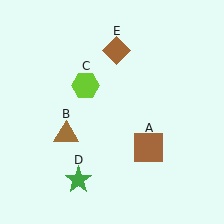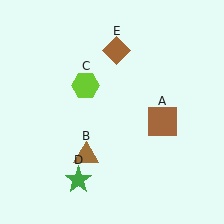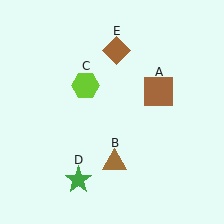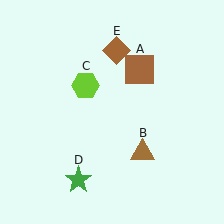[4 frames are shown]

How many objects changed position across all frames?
2 objects changed position: brown square (object A), brown triangle (object B).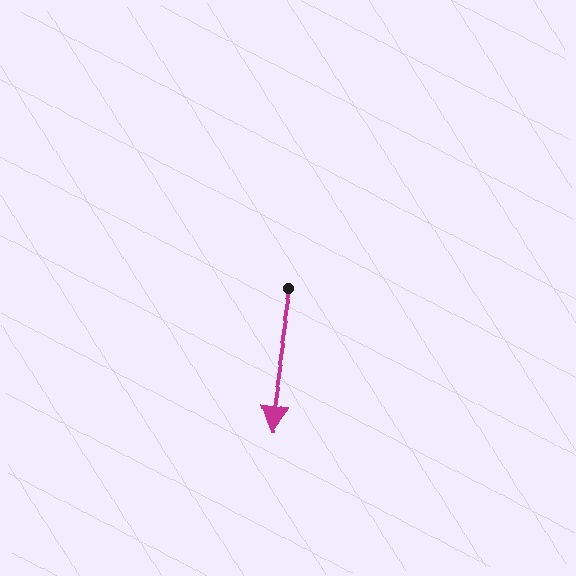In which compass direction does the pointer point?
South.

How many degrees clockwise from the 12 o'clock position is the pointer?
Approximately 189 degrees.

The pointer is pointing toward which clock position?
Roughly 6 o'clock.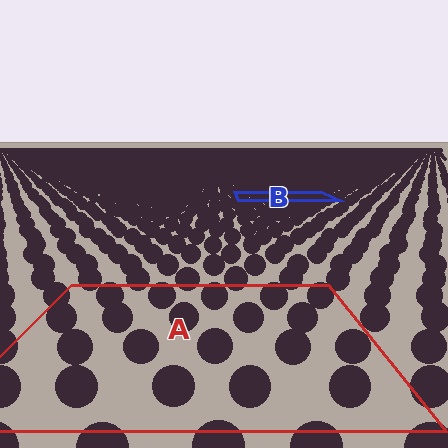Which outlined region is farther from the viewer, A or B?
Region B is farther from the viewer — the texture elements inside it appear smaller and more densely packed.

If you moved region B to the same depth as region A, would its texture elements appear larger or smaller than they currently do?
They would appear larger. At a closer depth, the same texture elements are projected at a bigger on-screen size.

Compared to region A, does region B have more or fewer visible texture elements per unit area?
Region B has more texture elements per unit area — they are packed more densely because it is farther away.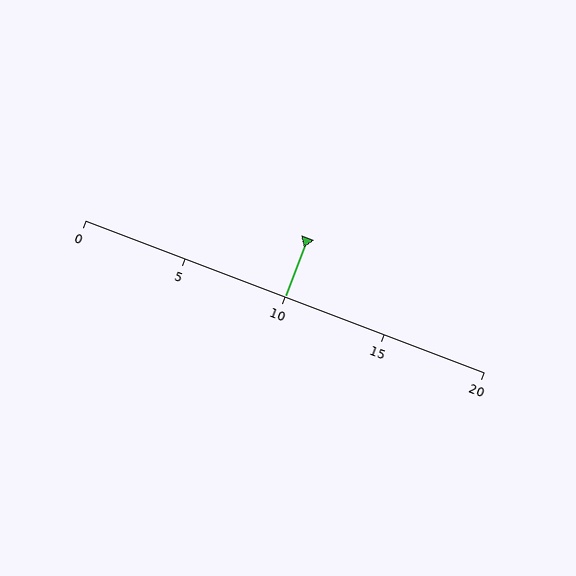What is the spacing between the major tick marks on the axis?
The major ticks are spaced 5 apart.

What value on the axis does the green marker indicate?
The marker indicates approximately 10.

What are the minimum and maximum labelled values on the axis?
The axis runs from 0 to 20.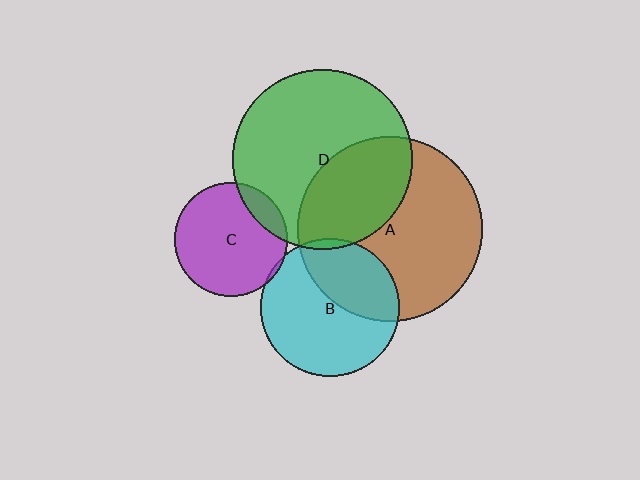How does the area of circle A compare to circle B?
Approximately 1.8 times.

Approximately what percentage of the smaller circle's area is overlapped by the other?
Approximately 5%.